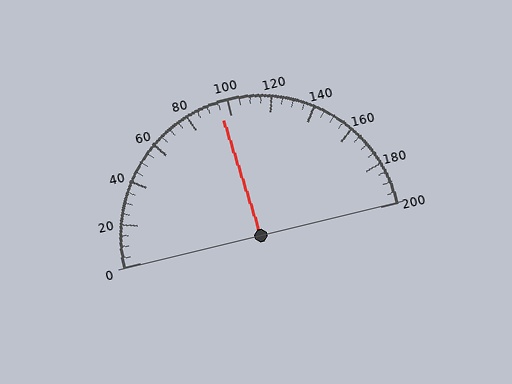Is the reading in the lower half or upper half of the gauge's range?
The reading is in the lower half of the range (0 to 200).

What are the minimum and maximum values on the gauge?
The gauge ranges from 0 to 200.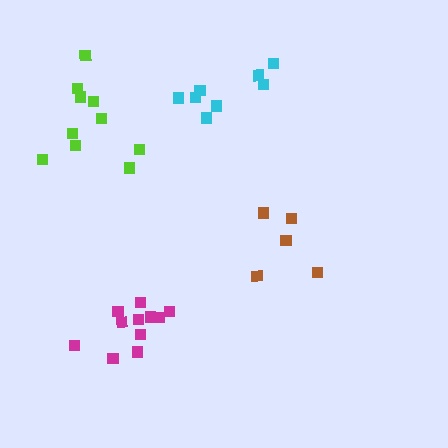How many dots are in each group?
Group 1: 11 dots, Group 2: 8 dots, Group 3: 5 dots, Group 4: 10 dots (34 total).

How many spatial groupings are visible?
There are 4 spatial groupings.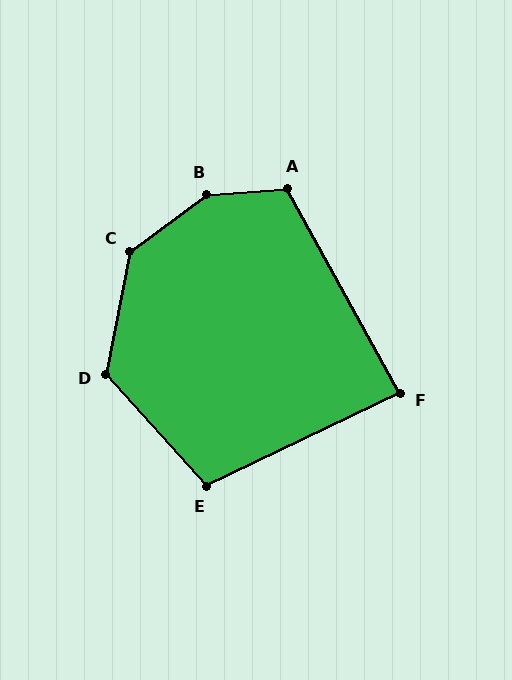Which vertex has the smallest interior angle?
F, at approximately 87 degrees.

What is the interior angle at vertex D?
Approximately 127 degrees (obtuse).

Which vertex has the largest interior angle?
B, at approximately 147 degrees.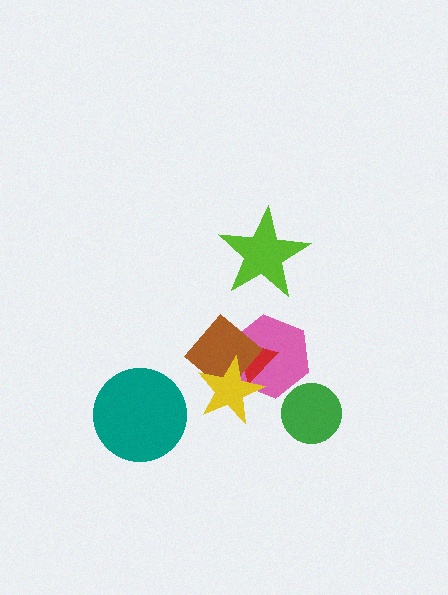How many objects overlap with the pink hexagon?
3 objects overlap with the pink hexagon.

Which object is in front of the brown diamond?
The yellow star is in front of the brown diamond.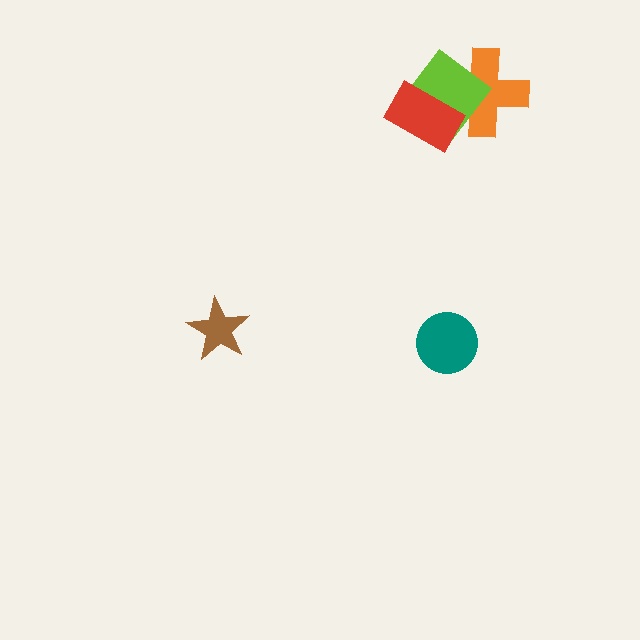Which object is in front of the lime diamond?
The red rectangle is in front of the lime diamond.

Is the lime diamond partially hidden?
Yes, it is partially covered by another shape.